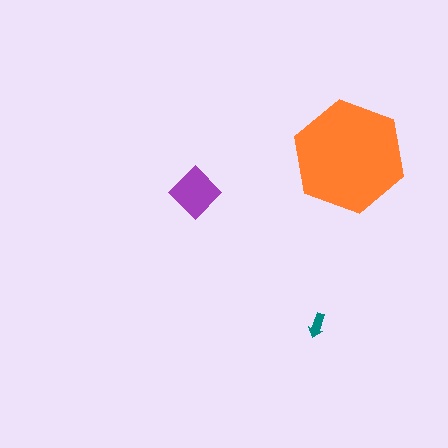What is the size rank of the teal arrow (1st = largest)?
3rd.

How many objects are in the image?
There are 3 objects in the image.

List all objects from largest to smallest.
The orange hexagon, the purple diamond, the teal arrow.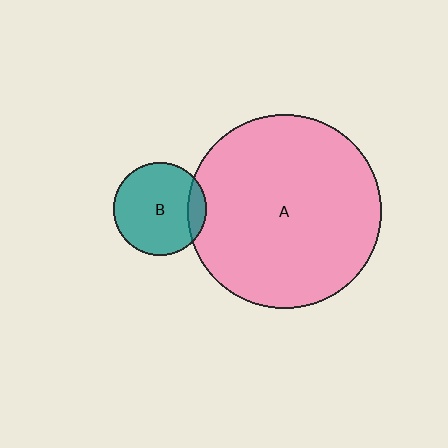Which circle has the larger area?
Circle A (pink).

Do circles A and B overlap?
Yes.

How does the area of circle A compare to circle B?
Approximately 4.3 times.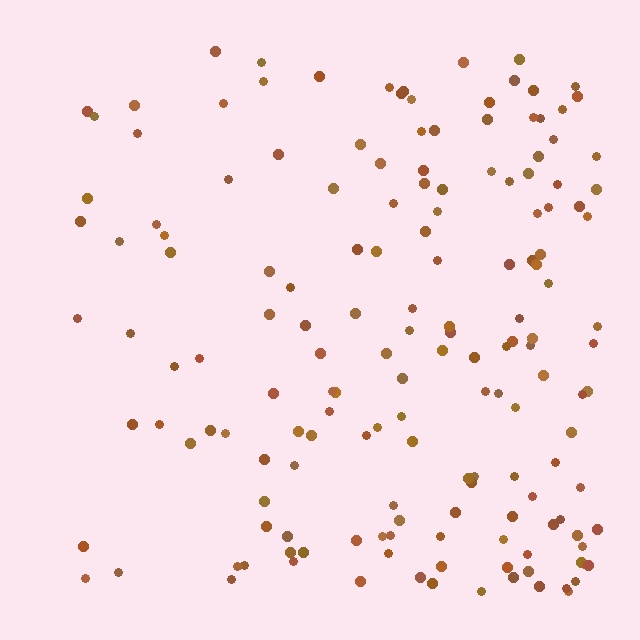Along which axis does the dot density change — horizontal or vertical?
Horizontal.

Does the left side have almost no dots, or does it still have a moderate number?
Still a moderate number, just noticeably fewer than the right.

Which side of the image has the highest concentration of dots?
The right.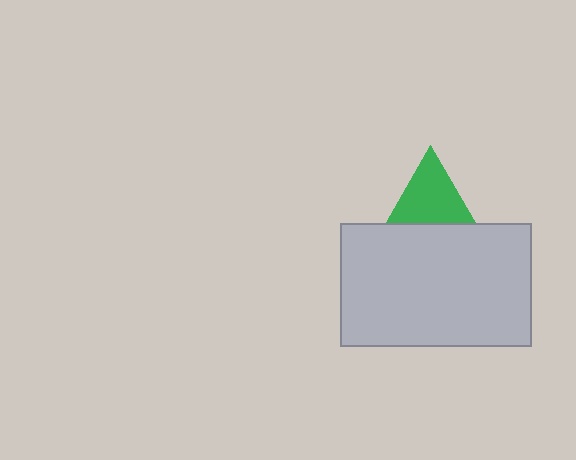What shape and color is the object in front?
The object in front is a light gray rectangle.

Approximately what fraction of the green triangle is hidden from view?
Roughly 36% of the green triangle is hidden behind the light gray rectangle.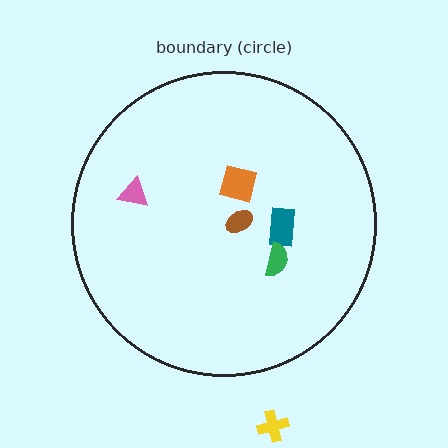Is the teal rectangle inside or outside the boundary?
Inside.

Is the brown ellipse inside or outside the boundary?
Inside.